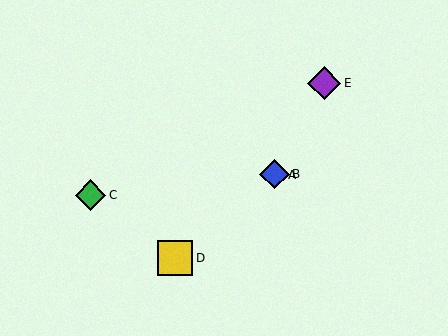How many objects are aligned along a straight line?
3 objects (A, B, D) are aligned along a straight line.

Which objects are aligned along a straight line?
Objects A, B, D are aligned along a straight line.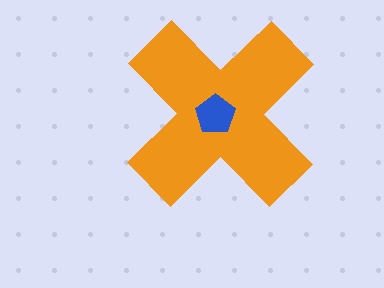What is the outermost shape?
The orange cross.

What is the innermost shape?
The blue pentagon.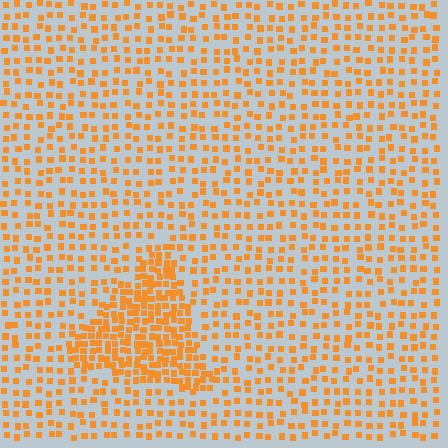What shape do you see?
I see a triangle.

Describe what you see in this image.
The image contains small orange elements arranged at two different densities. A triangle-shaped region is visible where the elements are more densely packed than the surrounding area.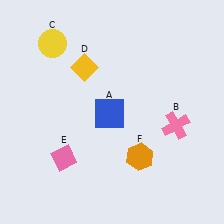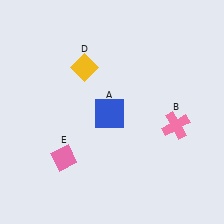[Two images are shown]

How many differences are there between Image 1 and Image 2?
There are 2 differences between the two images.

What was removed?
The yellow circle (C), the orange hexagon (F) were removed in Image 2.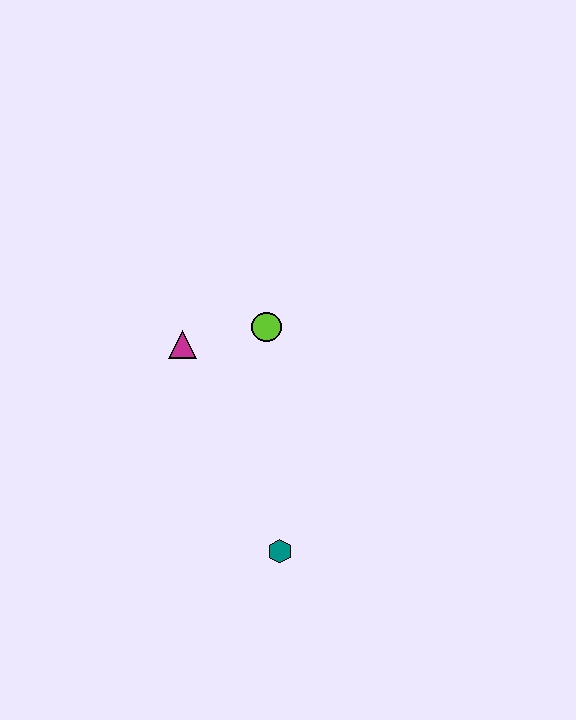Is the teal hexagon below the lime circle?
Yes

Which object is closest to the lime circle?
The magenta triangle is closest to the lime circle.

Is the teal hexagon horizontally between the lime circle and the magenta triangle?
No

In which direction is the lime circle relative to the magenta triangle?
The lime circle is to the right of the magenta triangle.